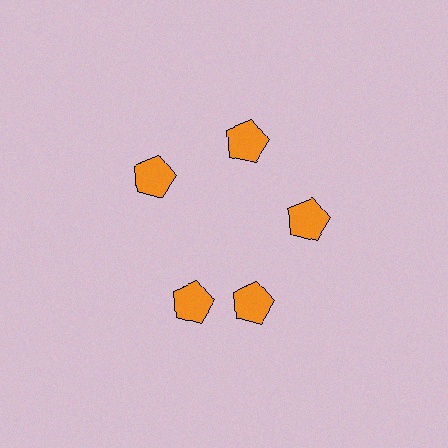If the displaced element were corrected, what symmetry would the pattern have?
It would have 5-fold rotational symmetry — the pattern would map onto itself every 72 degrees.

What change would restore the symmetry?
The symmetry would be restored by rotating it back into even spacing with its neighbors so that all 5 pentagons sit at equal angles and equal distance from the center.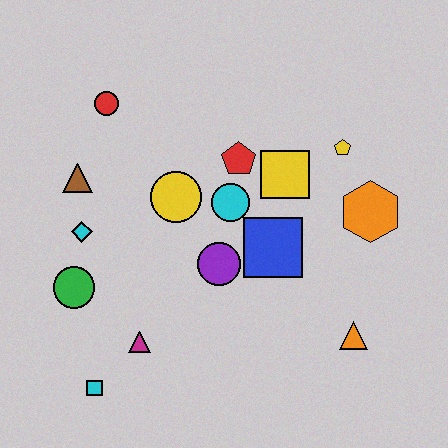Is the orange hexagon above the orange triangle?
Yes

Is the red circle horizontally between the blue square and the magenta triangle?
No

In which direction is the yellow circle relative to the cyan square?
The yellow circle is above the cyan square.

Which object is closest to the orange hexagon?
The yellow pentagon is closest to the orange hexagon.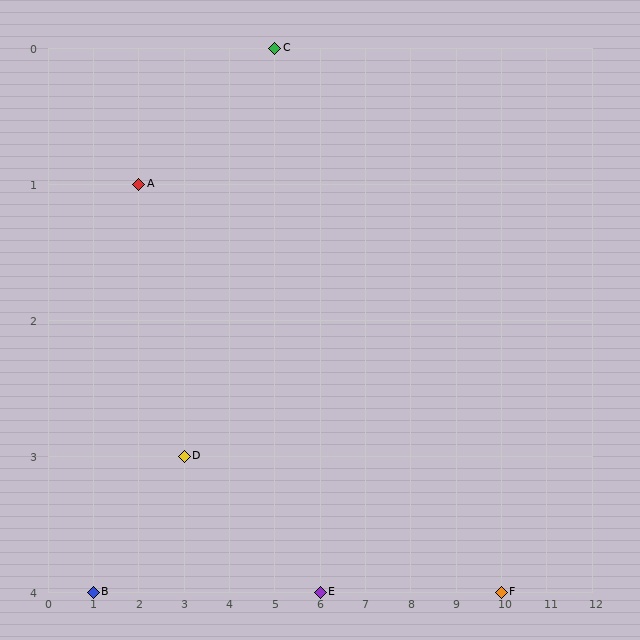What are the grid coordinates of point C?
Point C is at grid coordinates (5, 0).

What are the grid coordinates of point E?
Point E is at grid coordinates (6, 4).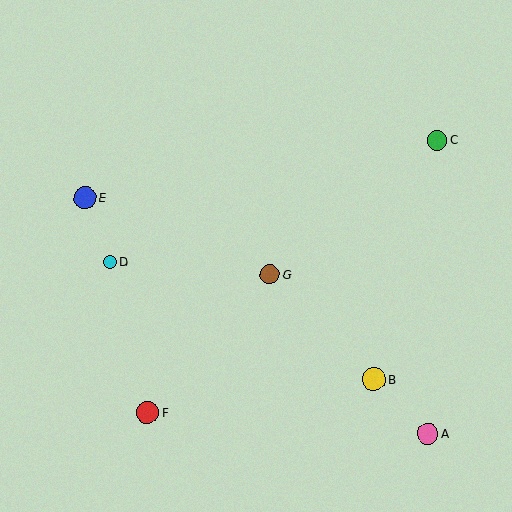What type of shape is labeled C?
Shape C is a green circle.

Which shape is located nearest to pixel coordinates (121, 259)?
The cyan circle (labeled D) at (110, 262) is nearest to that location.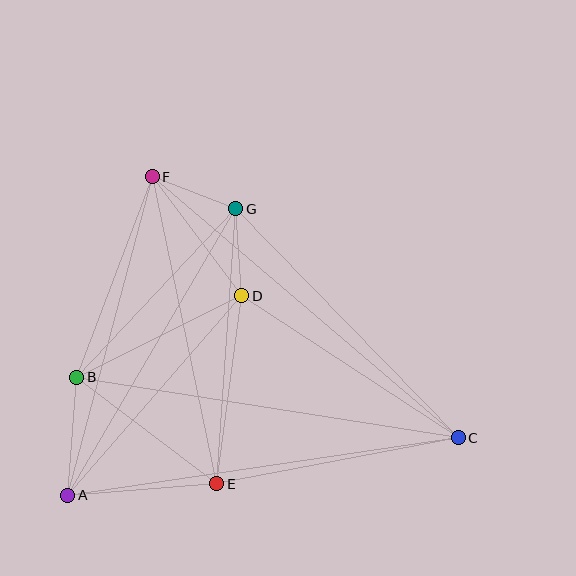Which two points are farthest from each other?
Points C and F are farthest from each other.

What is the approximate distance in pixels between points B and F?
The distance between B and F is approximately 215 pixels.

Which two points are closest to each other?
Points D and G are closest to each other.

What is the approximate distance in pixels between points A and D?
The distance between A and D is approximately 265 pixels.